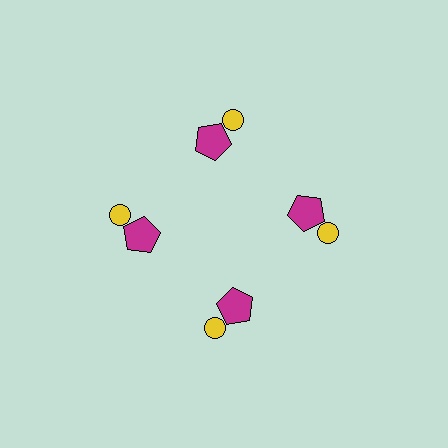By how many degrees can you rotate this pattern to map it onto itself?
The pattern maps onto itself every 90 degrees of rotation.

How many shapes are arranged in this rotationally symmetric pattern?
There are 8 shapes, arranged in 4 groups of 2.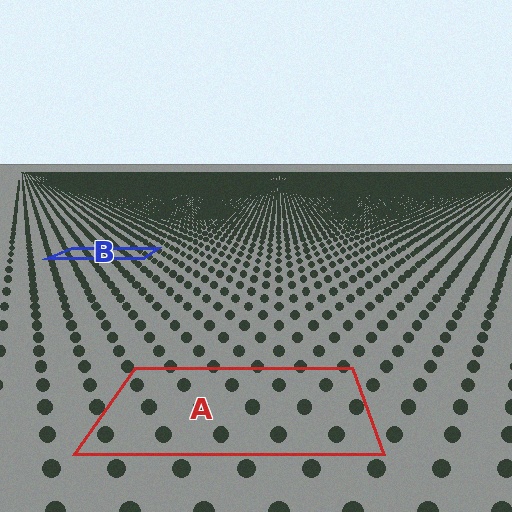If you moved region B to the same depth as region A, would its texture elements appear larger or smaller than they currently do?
They would appear larger. At a closer depth, the same texture elements are projected at a bigger on-screen size.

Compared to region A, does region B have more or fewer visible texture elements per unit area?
Region B has more texture elements per unit area — they are packed more densely because it is farther away.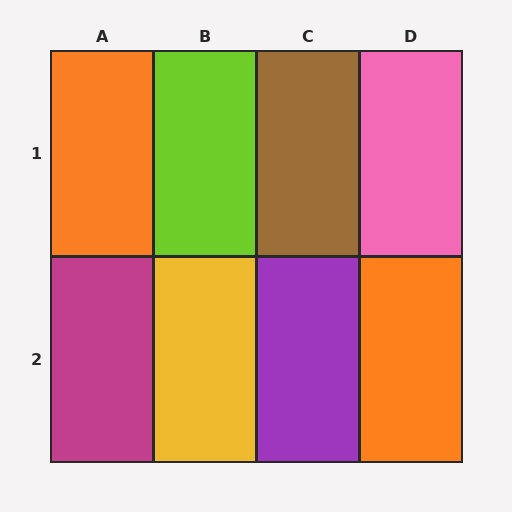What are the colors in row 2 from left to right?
Magenta, yellow, purple, orange.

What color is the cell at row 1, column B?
Lime.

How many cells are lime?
1 cell is lime.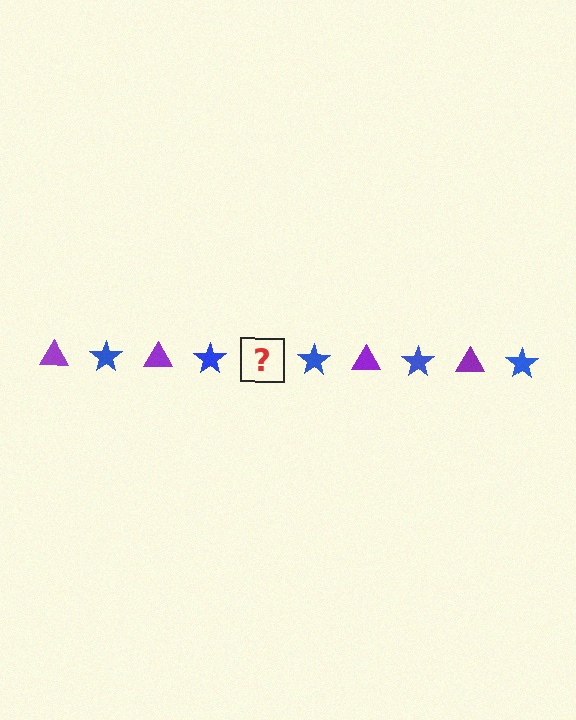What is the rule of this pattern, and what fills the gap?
The rule is that the pattern alternates between purple triangle and blue star. The gap should be filled with a purple triangle.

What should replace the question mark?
The question mark should be replaced with a purple triangle.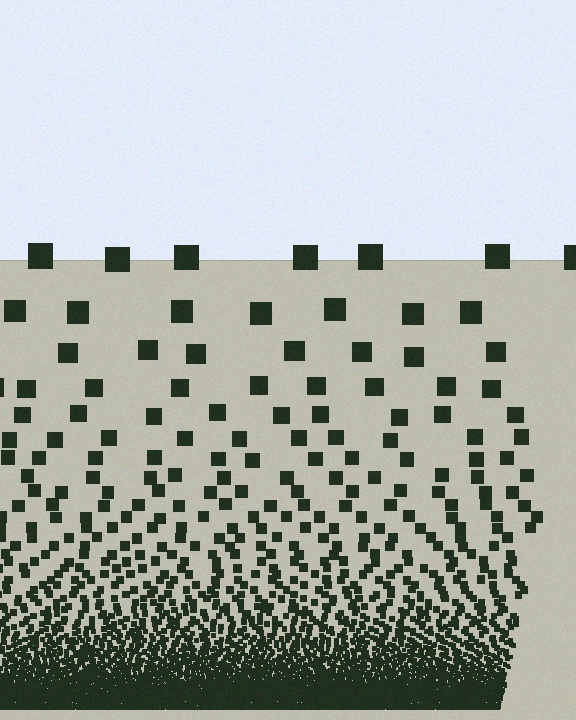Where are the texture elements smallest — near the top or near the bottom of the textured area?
Near the bottom.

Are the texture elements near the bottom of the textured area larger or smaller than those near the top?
Smaller. The gradient is inverted — elements near the bottom are smaller and denser.